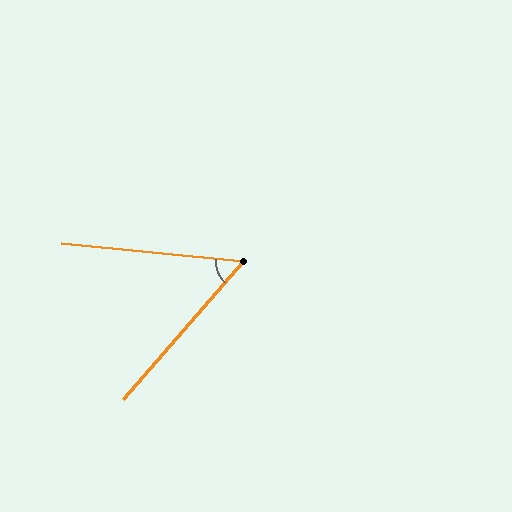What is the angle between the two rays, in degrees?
Approximately 55 degrees.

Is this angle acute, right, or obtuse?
It is acute.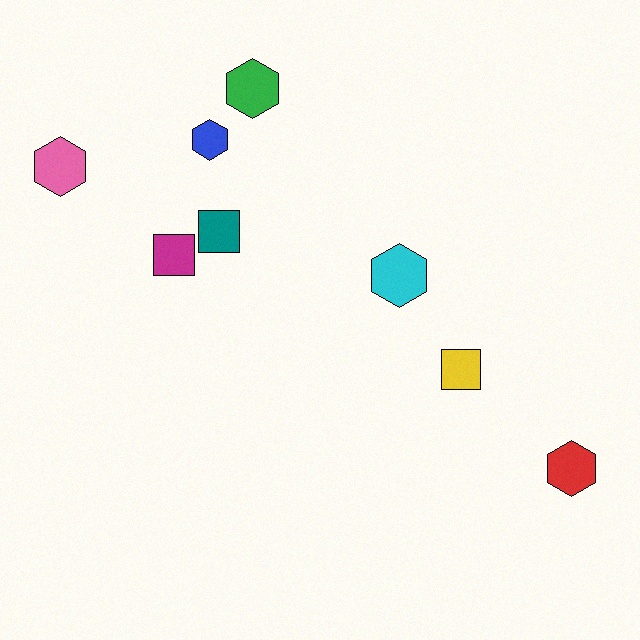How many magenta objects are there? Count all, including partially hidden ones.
There is 1 magenta object.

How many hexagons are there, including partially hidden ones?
There are 5 hexagons.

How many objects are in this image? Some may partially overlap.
There are 8 objects.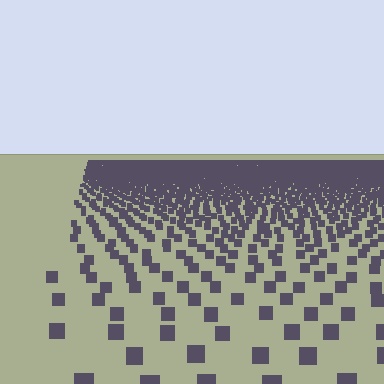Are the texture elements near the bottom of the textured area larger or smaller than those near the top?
Larger. Near the bottom, elements are closer to the viewer and appear at a bigger on-screen size.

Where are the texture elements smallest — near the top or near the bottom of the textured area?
Near the top.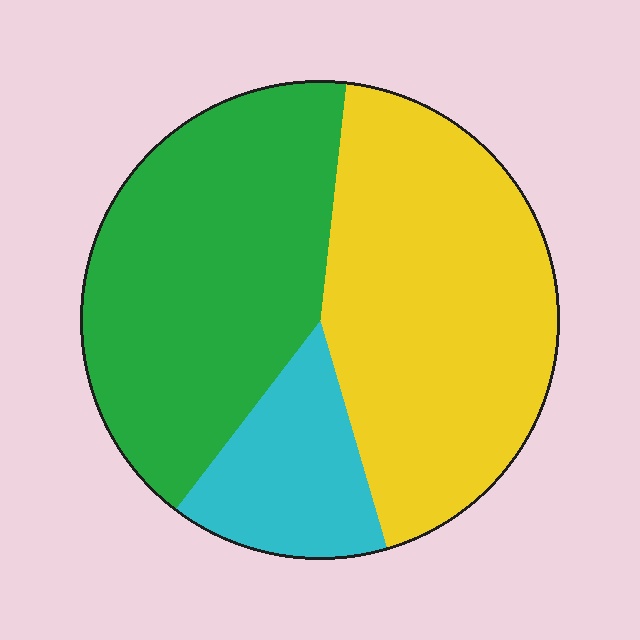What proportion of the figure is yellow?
Yellow covers around 45% of the figure.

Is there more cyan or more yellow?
Yellow.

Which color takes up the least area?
Cyan, at roughly 15%.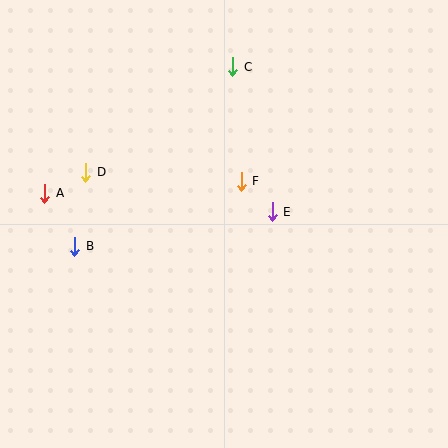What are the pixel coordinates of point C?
Point C is at (233, 67).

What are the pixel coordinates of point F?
Point F is at (241, 181).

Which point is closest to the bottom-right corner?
Point E is closest to the bottom-right corner.